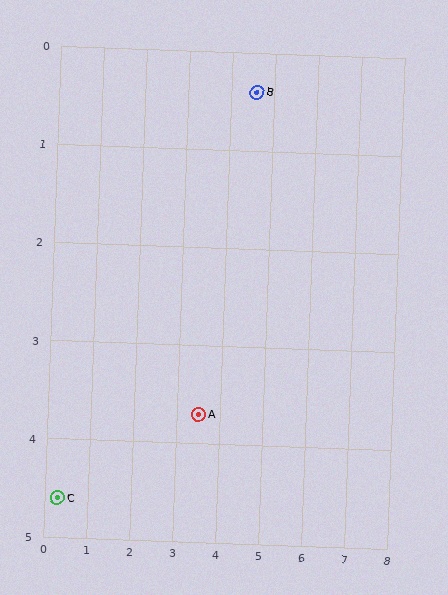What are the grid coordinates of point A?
Point A is at approximately (3.5, 3.7).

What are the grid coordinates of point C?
Point C is at approximately (0.3, 4.6).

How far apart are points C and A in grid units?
Points C and A are about 3.3 grid units apart.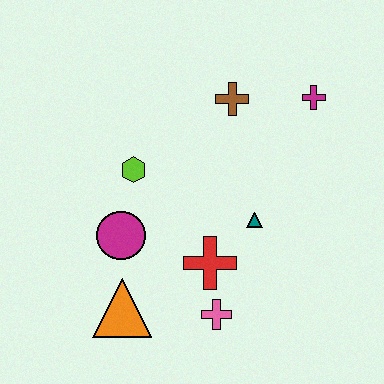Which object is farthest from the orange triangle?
The magenta cross is farthest from the orange triangle.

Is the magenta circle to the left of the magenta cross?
Yes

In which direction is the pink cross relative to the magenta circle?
The pink cross is to the right of the magenta circle.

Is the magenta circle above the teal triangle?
No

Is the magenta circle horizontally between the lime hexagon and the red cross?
No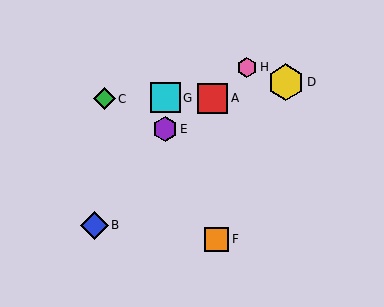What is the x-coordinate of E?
Object E is at x≈165.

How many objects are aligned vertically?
2 objects (E, G) are aligned vertically.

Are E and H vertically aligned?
No, E is at x≈165 and H is at x≈247.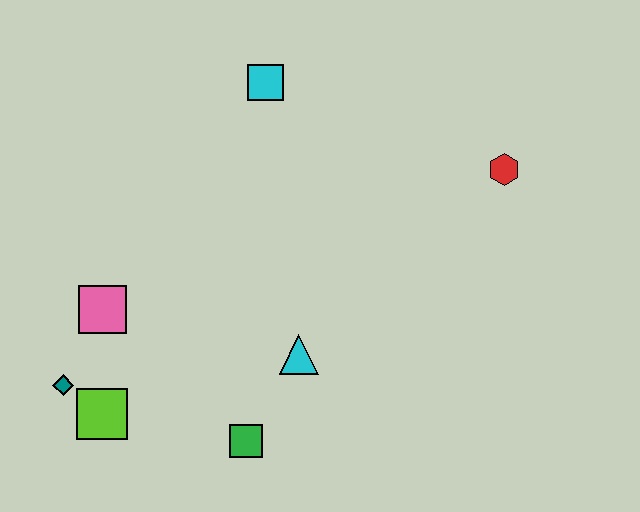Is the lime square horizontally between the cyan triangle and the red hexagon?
No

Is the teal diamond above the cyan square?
No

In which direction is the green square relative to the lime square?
The green square is to the right of the lime square.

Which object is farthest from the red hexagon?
The teal diamond is farthest from the red hexagon.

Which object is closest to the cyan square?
The red hexagon is closest to the cyan square.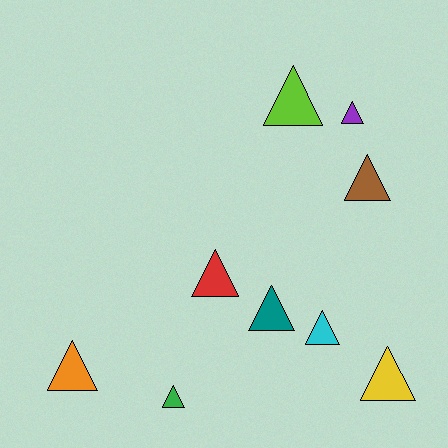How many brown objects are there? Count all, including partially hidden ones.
There is 1 brown object.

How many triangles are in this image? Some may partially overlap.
There are 9 triangles.